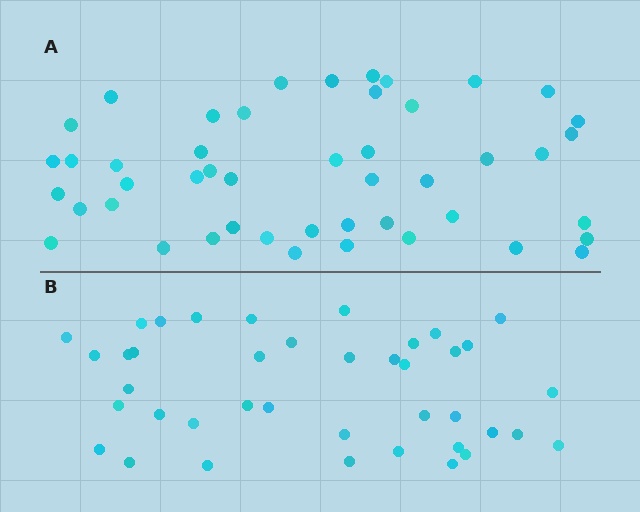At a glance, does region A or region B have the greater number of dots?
Region A (the top region) has more dots.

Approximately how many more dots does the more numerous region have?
Region A has roughly 8 or so more dots than region B.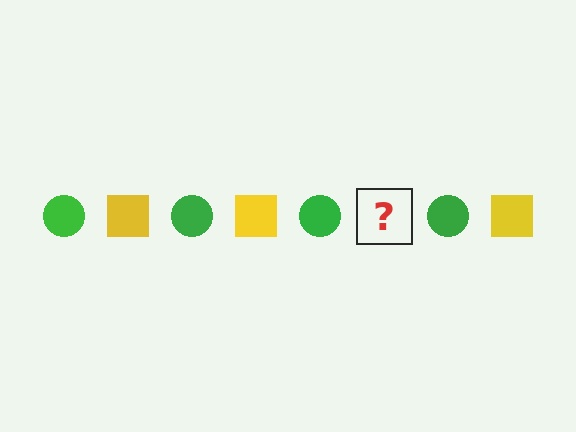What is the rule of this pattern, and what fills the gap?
The rule is that the pattern alternates between green circle and yellow square. The gap should be filled with a yellow square.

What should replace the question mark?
The question mark should be replaced with a yellow square.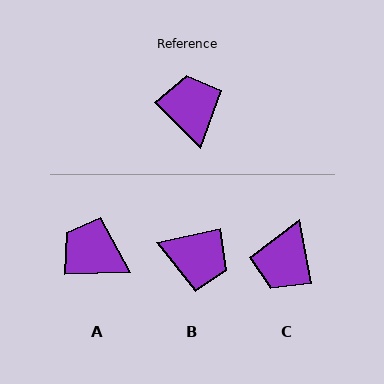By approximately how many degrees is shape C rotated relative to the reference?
Approximately 147 degrees counter-clockwise.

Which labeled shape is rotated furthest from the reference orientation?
C, about 147 degrees away.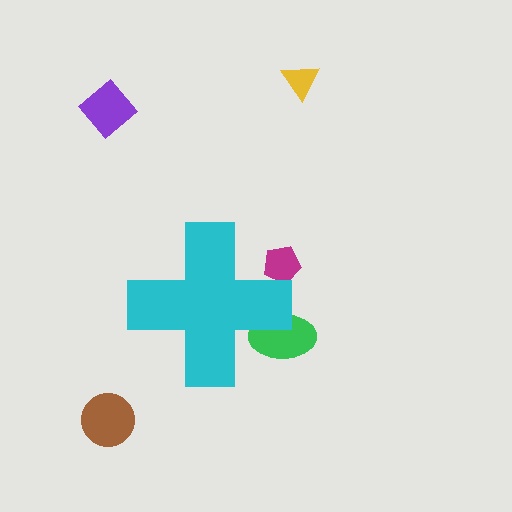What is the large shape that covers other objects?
A cyan cross.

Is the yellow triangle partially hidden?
No, the yellow triangle is fully visible.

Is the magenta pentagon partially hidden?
Yes, the magenta pentagon is partially hidden behind the cyan cross.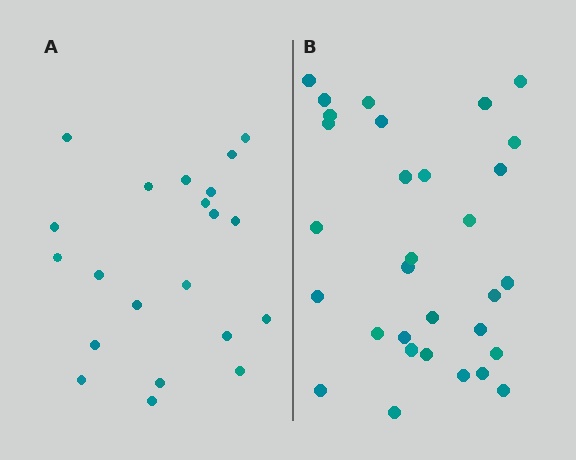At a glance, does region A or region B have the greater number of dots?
Region B (the right region) has more dots.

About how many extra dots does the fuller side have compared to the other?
Region B has roughly 10 or so more dots than region A.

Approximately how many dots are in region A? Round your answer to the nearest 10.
About 20 dots. (The exact count is 21, which rounds to 20.)